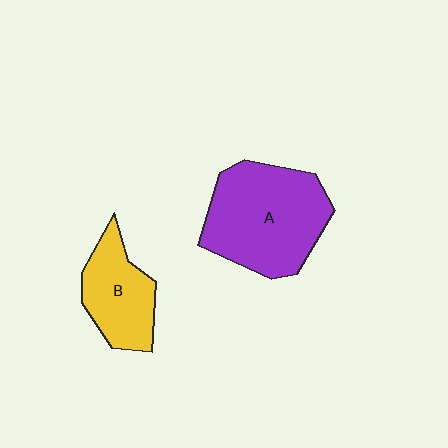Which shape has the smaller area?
Shape B (yellow).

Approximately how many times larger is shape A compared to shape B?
Approximately 1.8 times.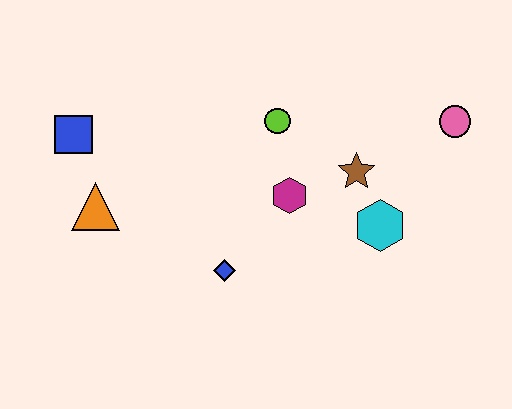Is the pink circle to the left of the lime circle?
No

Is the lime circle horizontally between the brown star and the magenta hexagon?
No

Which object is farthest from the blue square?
The pink circle is farthest from the blue square.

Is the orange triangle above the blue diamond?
Yes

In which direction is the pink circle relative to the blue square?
The pink circle is to the right of the blue square.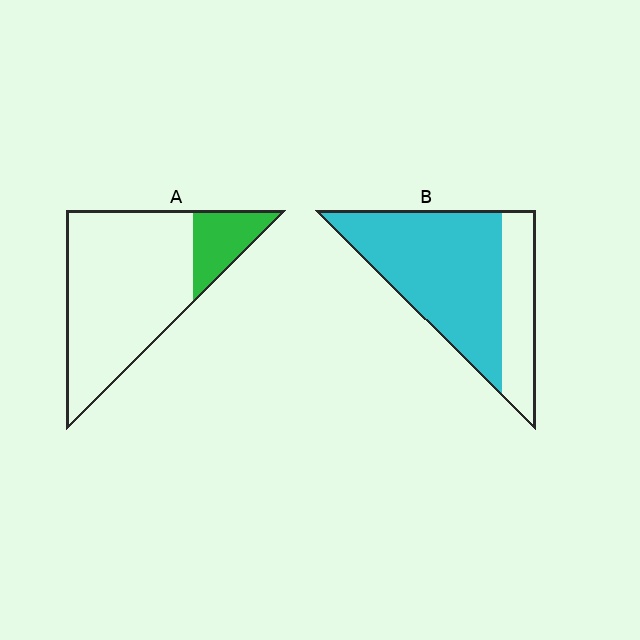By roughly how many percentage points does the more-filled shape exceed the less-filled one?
By roughly 55 percentage points (B over A).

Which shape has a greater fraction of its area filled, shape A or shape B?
Shape B.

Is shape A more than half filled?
No.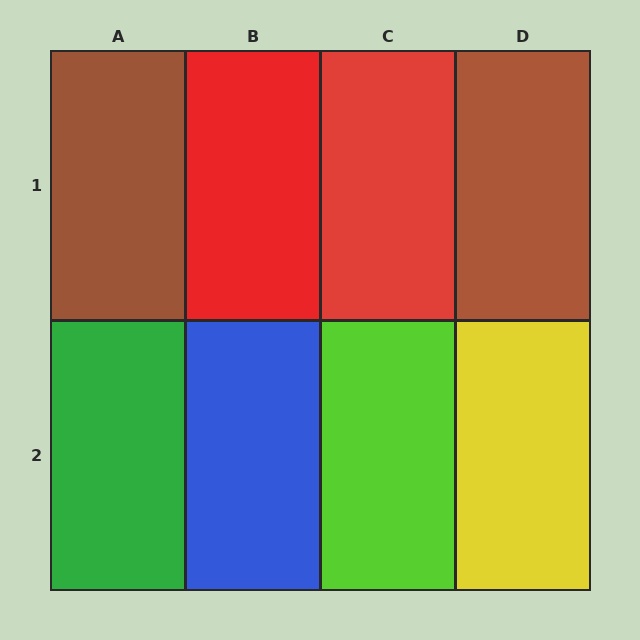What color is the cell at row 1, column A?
Brown.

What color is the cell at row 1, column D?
Brown.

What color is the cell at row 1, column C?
Red.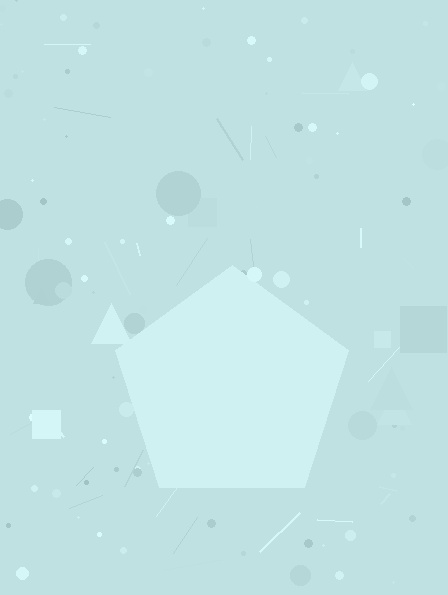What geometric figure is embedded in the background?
A pentagon is embedded in the background.